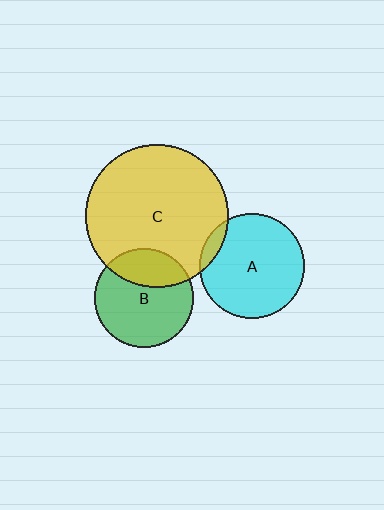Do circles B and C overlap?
Yes.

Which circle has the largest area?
Circle C (yellow).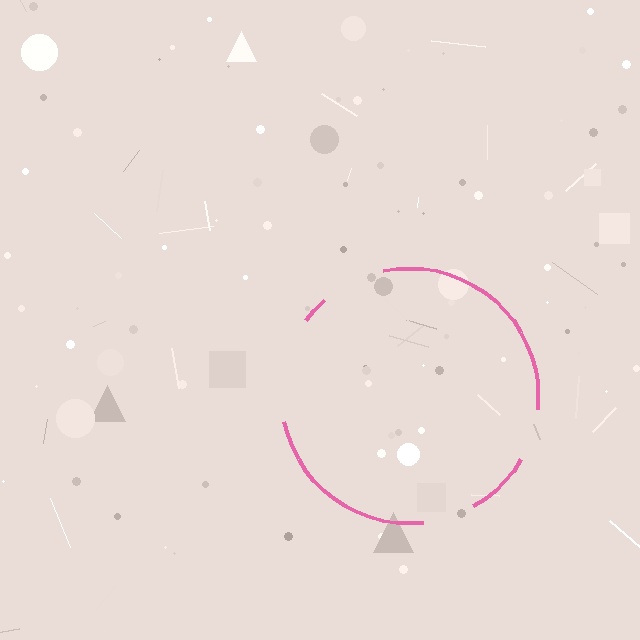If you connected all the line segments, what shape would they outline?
They would outline a circle.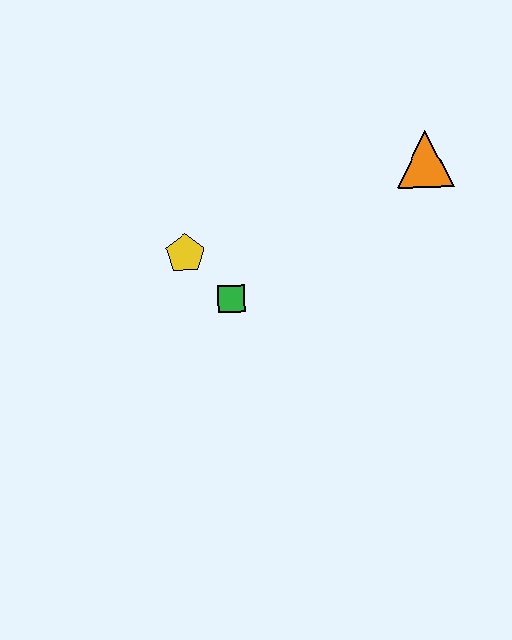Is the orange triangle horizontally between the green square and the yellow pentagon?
No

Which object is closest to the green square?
The yellow pentagon is closest to the green square.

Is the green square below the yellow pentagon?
Yes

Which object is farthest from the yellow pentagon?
The orange triangle is farthest from the yellow pentagon.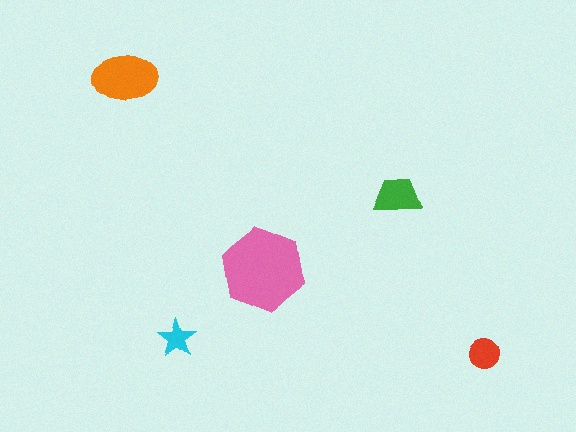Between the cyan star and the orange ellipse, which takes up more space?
The orange ellipse.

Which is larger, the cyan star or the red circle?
The red circle.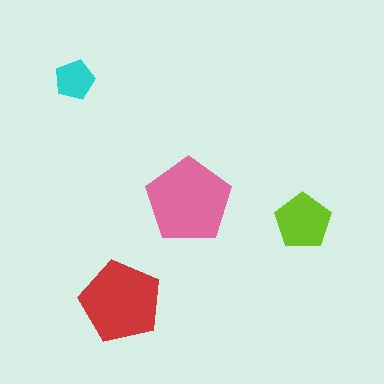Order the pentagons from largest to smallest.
the pink one, the red one, the lime one, the cyan one.